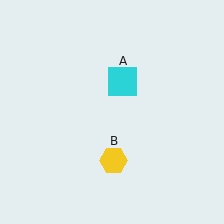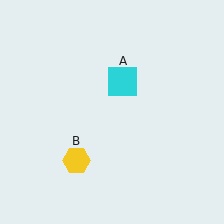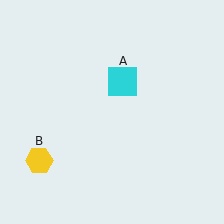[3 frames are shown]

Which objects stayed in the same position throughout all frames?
Cyan square (object A) remained stationary.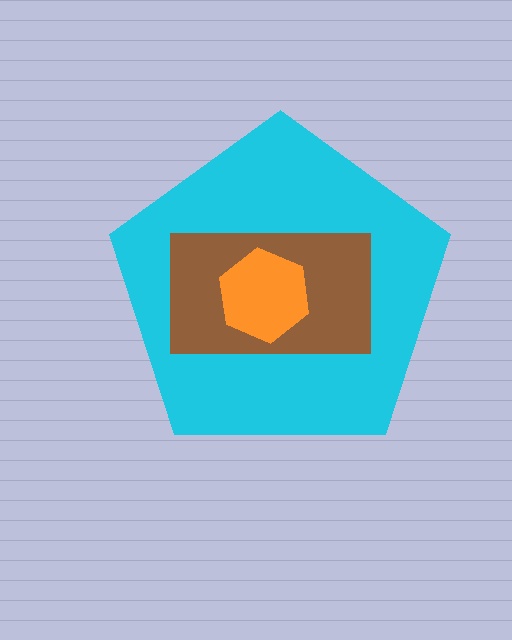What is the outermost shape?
The cyan pentagon.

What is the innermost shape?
The orange hexagon.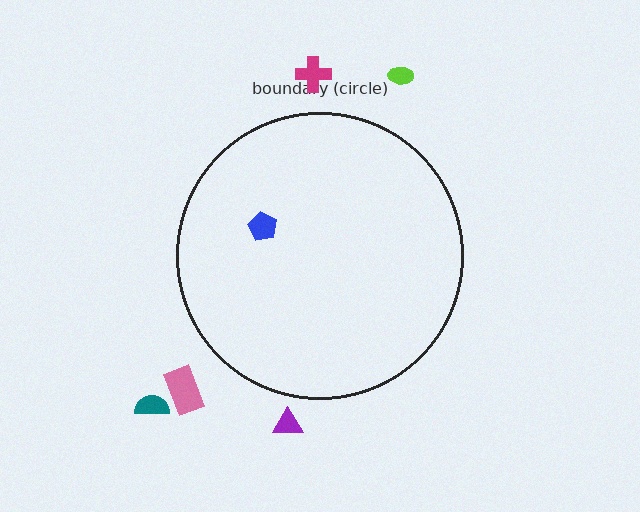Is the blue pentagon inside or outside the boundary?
Inside.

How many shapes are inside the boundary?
1 inside, 5 outside.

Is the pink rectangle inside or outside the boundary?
Outside.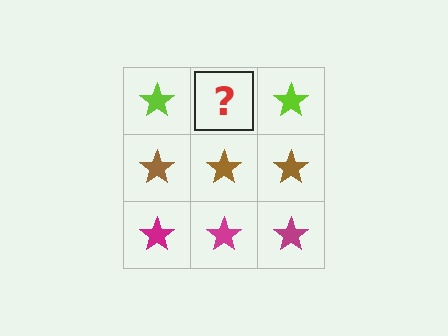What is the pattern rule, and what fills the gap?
The rule is that each row has a consistent color. The gap should be filled with a lime star.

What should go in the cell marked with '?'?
The missing cell should contain a lime star.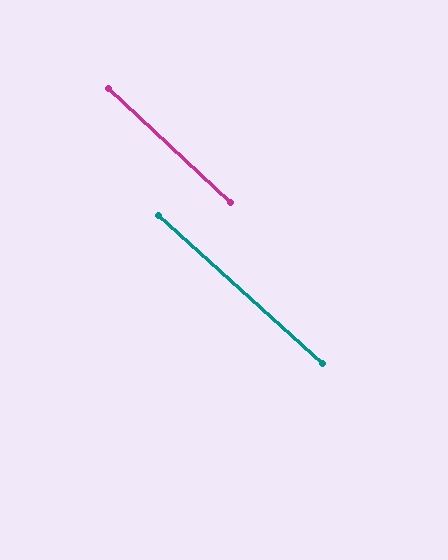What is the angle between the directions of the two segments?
Approximately 1 degree.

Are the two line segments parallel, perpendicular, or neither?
Parallel — their directions differ by only 0.6°.